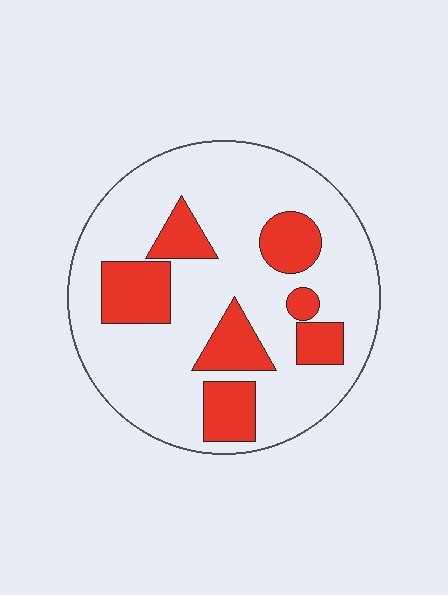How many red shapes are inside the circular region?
7.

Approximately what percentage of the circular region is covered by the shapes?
Approximately 25%.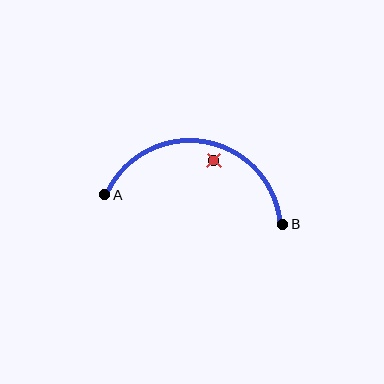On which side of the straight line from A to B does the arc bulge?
The arc bulges above the straight line connecting A and B.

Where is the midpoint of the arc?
The arc midpoint is the point on the curve farthest from the straight line joining A and B. It sits above that line.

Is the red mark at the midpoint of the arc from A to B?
No — the red mark does not lie on the arc at all. It sits slightly inside the curve.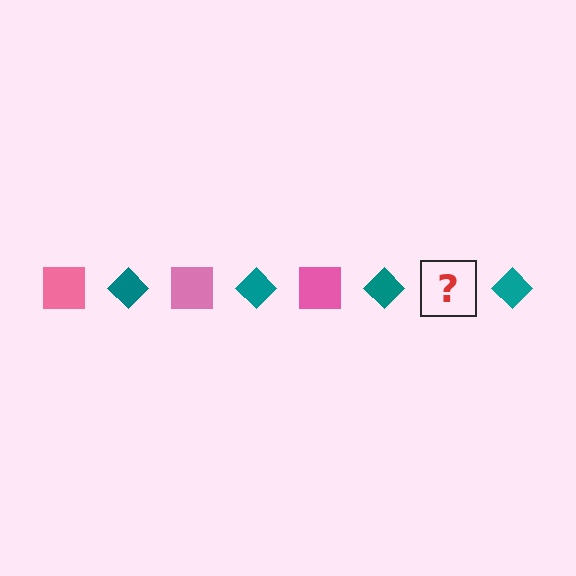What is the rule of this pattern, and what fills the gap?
The rule is that the pattern alternates between pink square and teal diamond. The gap should be filled with a pink square.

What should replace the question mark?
The question mark should be replaced with a pink square.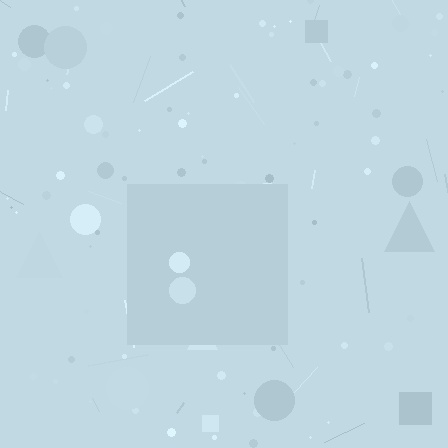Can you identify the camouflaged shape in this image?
The camouflaged shape is a square.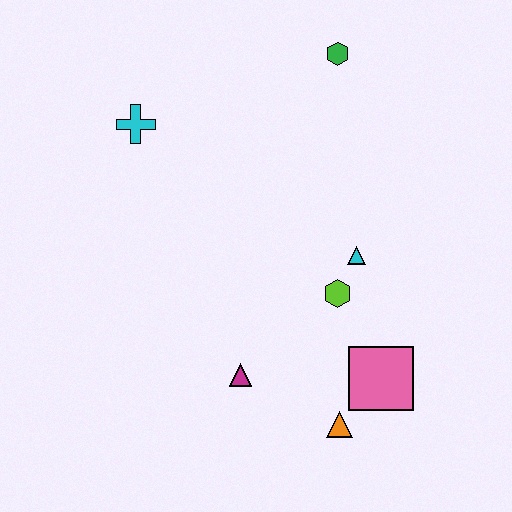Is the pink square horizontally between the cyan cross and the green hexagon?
No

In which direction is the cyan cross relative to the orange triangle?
The cyan cross is above the orange triangle.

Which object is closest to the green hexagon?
The cyan triangle is closest to the green hexagon.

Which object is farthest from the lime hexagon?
The cyan cross is farthest from the lime hexagon.